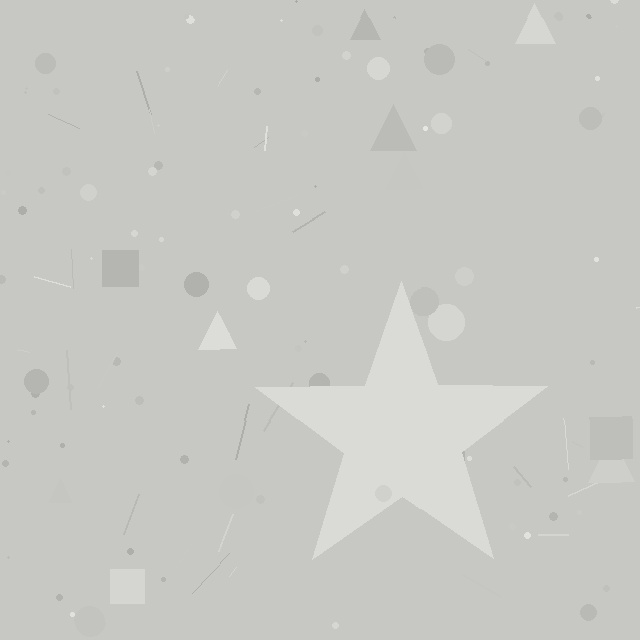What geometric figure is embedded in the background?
A star is embedded in the background.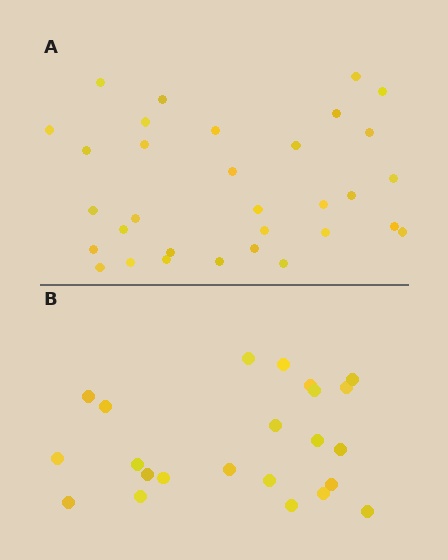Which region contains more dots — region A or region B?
Region A (the top region) has more dots.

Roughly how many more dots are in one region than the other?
Region A has roughly 8 or so more dots than region B.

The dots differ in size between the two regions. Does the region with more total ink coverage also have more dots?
No. Region B has more total ink coverage because its dots are larger, but region A actually contains more individual dots. Total area can be misleading — the number of items is what matters here.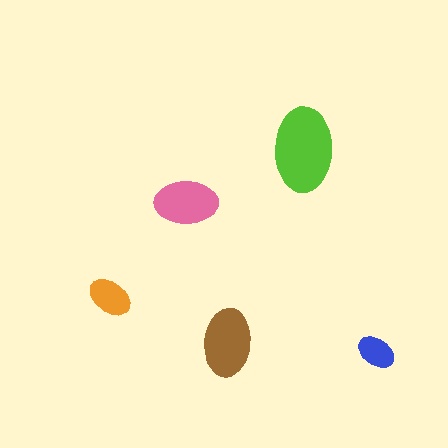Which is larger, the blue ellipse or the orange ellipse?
The orange one.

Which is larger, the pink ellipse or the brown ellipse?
The brown one.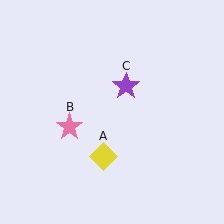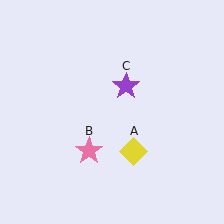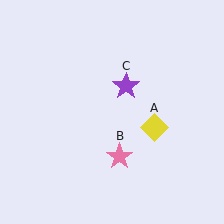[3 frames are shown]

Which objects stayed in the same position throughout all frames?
Purple star (object C) remained stationary.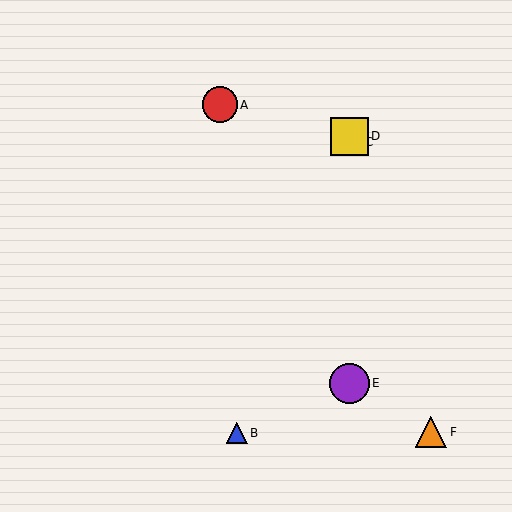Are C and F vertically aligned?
No, C is at x≈350 and F is at x≈431.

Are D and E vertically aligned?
Yes, both are at x≈350.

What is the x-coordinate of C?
Object C is at x≈350.